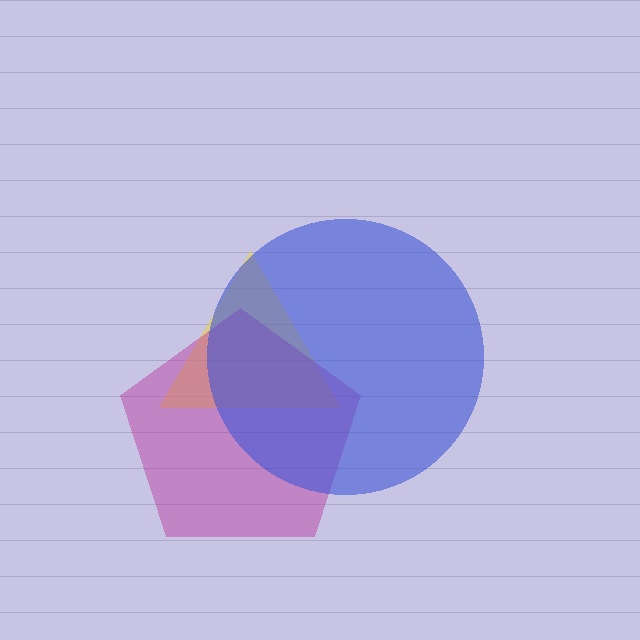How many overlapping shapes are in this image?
There are 3 overlapping shapes in the image.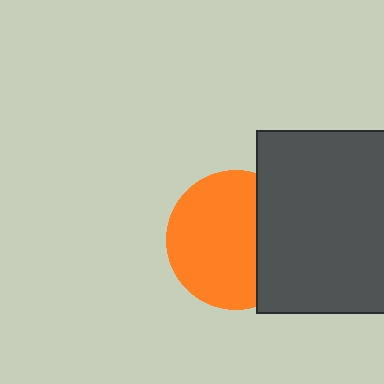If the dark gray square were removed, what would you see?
You would see the complete orange circle.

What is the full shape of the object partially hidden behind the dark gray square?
The partially hidden object is an orange circle.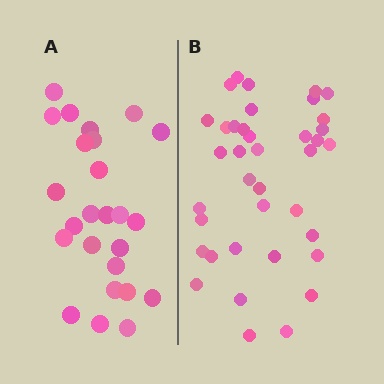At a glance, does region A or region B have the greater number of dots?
Region B (the right region) has more dots.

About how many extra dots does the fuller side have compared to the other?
Region B has approximately 15 more dots than region A.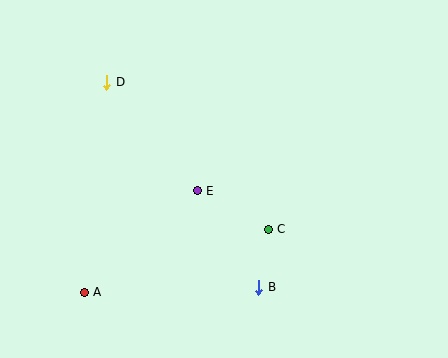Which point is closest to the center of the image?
Point E at (197, 191) is closest to the center.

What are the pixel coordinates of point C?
Point C is at (268, 229).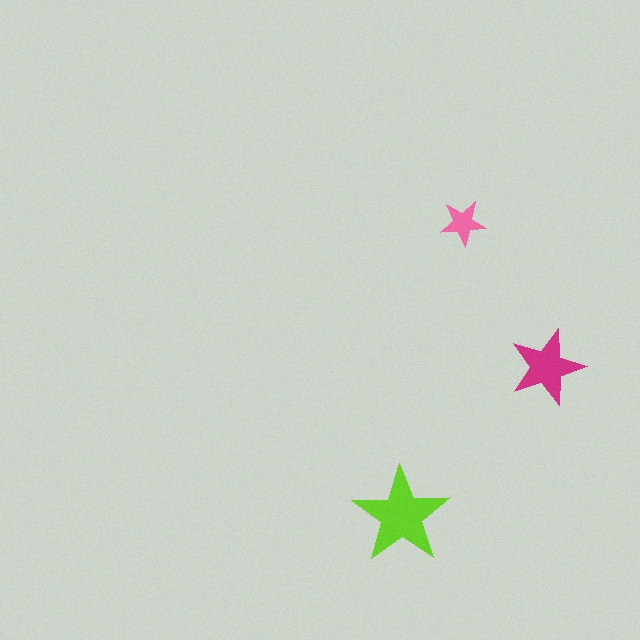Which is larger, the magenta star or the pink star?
The magenta one.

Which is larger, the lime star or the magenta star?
The lime one.